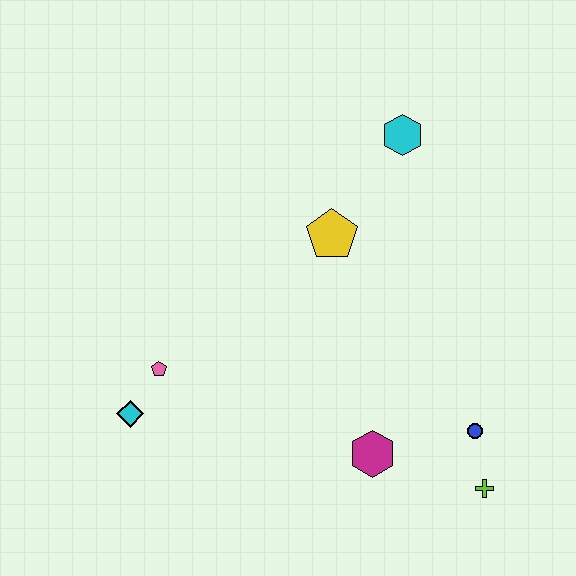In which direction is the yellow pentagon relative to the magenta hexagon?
The yellow pentagon is above the magenta hexagon.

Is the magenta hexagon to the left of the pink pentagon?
No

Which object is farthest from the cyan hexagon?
The cyan diamond is farthest from the cyan hexagon.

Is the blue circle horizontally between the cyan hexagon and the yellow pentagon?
No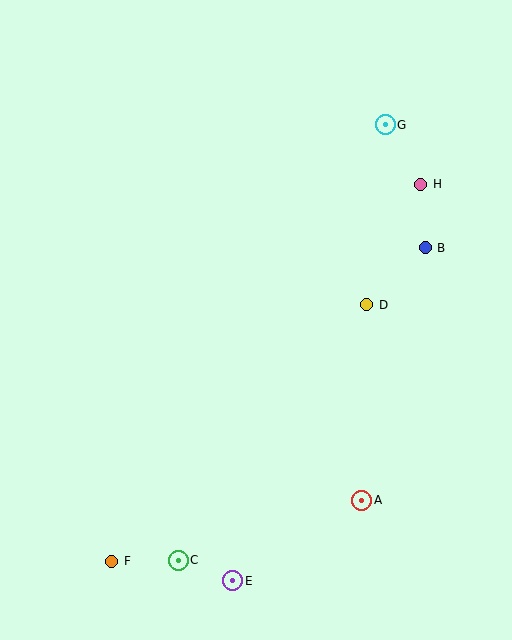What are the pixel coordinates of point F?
Point F is at (112, 561).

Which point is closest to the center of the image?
Point D at (367, 305) is closest to the center.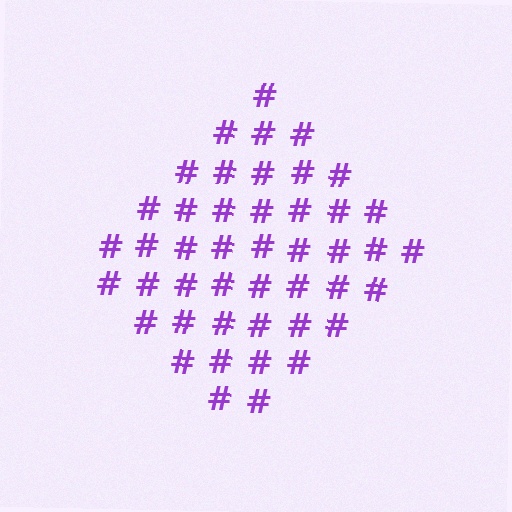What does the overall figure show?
The overall figure shows a diamond.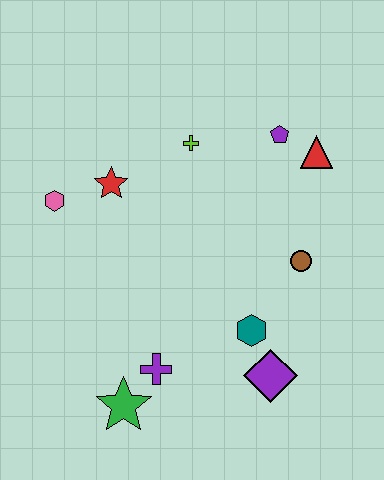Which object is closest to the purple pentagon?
The red triangle is closest to the purple pentagon.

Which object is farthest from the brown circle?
The pink hexagon is farthest from the brown circle.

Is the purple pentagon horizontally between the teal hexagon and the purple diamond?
No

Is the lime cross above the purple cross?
Yes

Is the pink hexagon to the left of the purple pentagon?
Yes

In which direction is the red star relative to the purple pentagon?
The red star is to the left of the purple pentagon.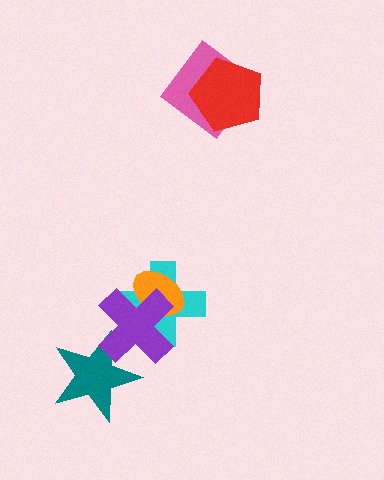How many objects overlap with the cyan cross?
2 objects overlap with the cyan cross.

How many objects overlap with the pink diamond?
1 object overlaps with the pink diamond.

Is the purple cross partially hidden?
No, no other shape covers it.